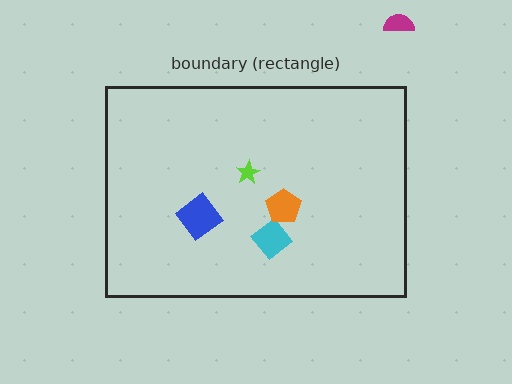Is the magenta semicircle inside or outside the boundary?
Outside.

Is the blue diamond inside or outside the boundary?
Inside.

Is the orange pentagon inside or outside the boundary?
Inside.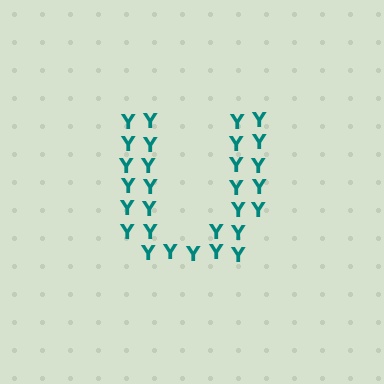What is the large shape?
The large shape is the letter U.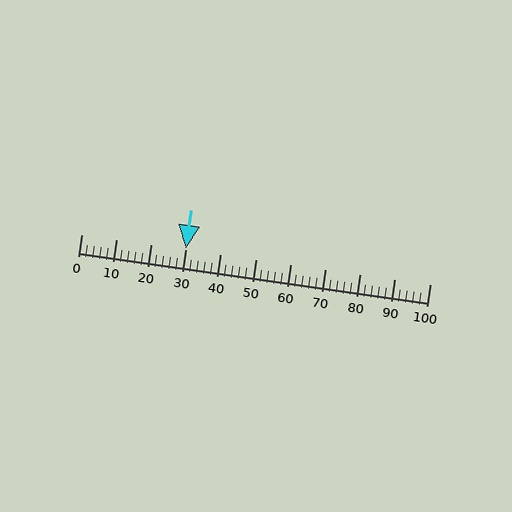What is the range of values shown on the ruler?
The ruler shows values from 0 to 100.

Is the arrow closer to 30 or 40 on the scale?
The arrow is closer to 30.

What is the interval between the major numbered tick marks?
The major tick marks are spaced 10 units apart.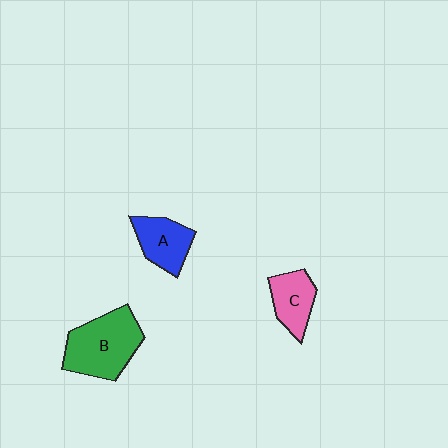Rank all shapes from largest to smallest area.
From largest to smallest: B (green), A (blue), C (pink).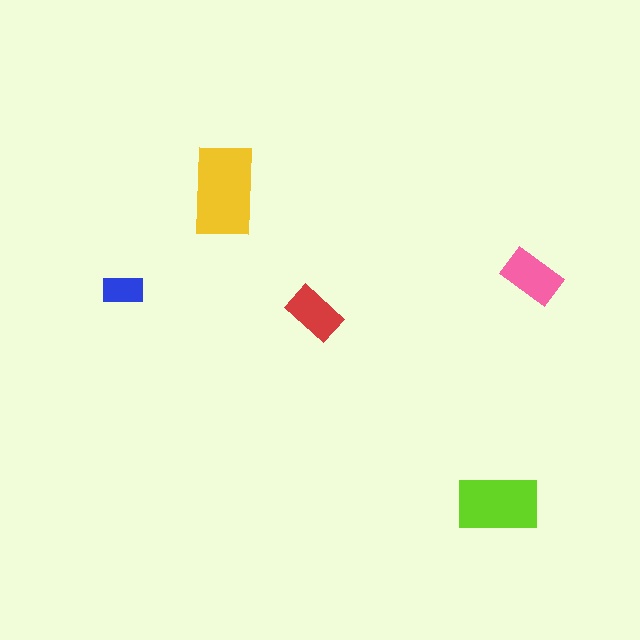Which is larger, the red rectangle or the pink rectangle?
The pink one.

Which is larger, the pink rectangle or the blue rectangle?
The pink one.